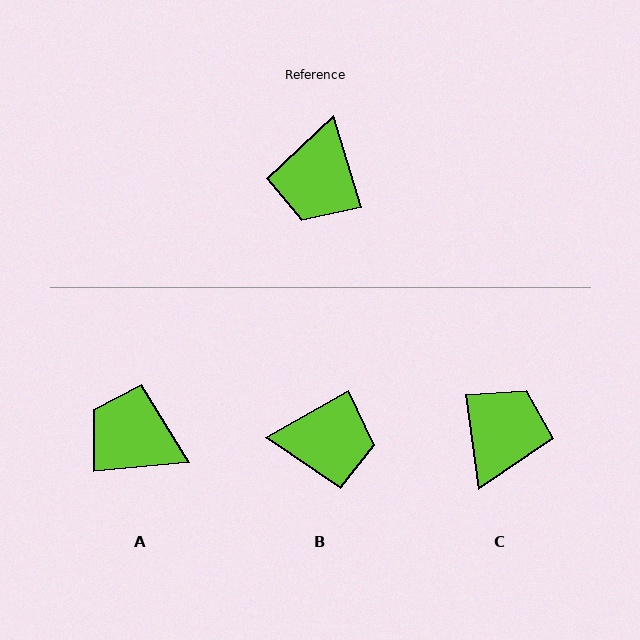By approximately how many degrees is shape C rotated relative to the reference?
Approximately 171 degrees counter-clockwise.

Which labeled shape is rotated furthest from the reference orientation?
C, about 171 degrees away.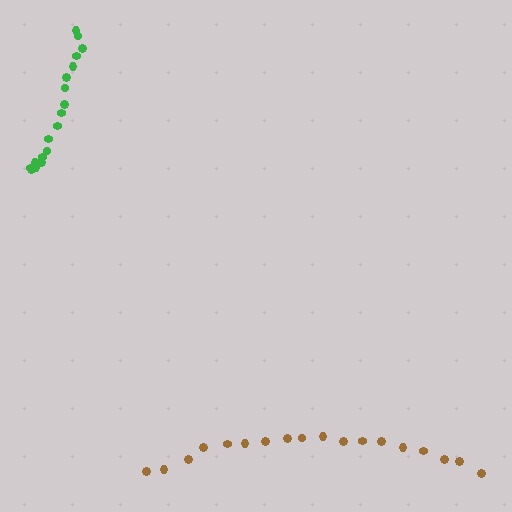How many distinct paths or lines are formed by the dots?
There are 2 distinct paths.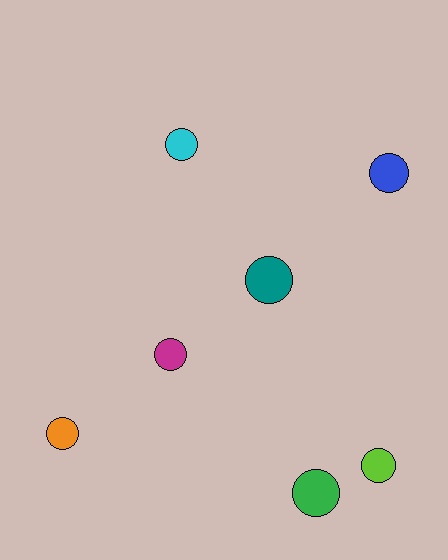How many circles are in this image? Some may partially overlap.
There are 7 circles.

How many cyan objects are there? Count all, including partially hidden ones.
There is 1 cyan object.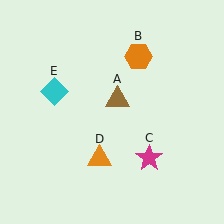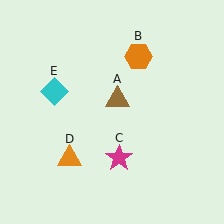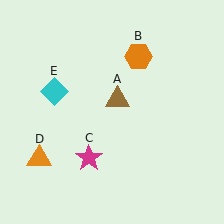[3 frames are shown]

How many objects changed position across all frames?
2 objects changed position: magenta star (object C), orange triangle (object D).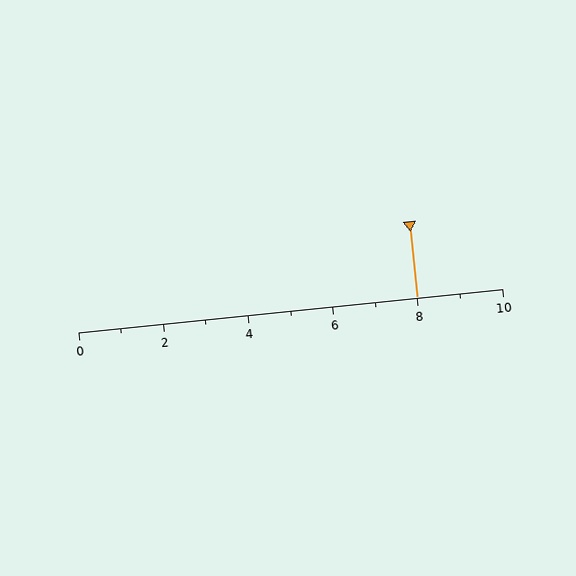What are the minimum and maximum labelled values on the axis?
The axis runs from 0 to 10.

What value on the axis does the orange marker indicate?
The marker indicates approximately 8.